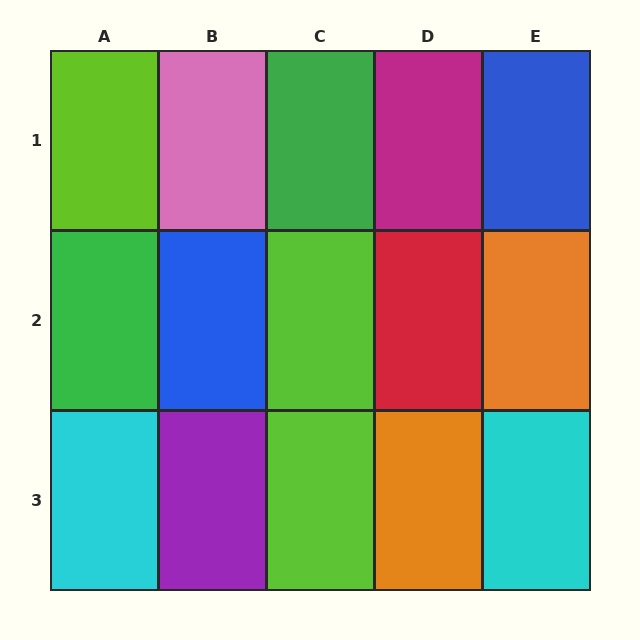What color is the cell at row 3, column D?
Orange.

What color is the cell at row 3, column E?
Cyan.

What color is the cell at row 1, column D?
Magenta.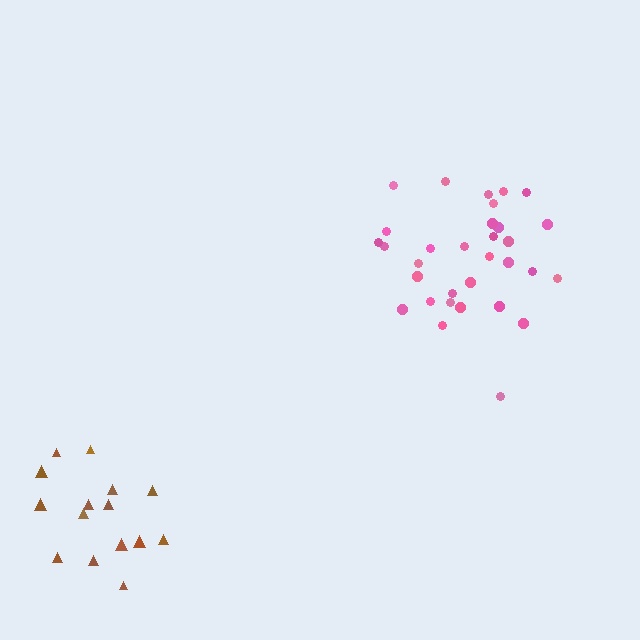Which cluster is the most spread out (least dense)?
Brown.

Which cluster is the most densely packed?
Pink.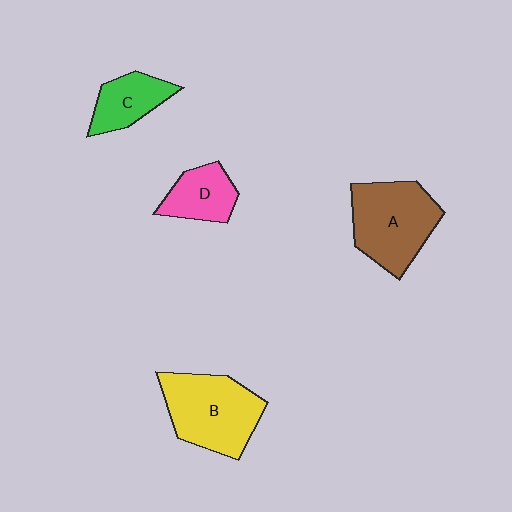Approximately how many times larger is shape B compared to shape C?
Approximately 1.9 times.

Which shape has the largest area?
Shape B (yellow).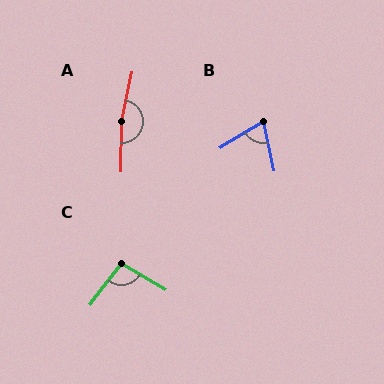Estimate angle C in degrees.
Approximately 97 degrees.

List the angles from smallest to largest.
B (71°), C (97°), A (170°).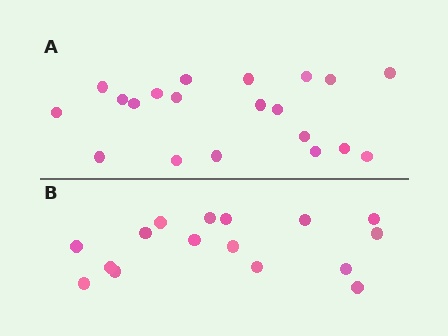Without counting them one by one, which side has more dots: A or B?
Region A (the top region) has more dots.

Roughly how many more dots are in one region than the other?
Region A has about 4 more dots than region B.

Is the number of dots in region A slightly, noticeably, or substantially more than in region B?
Region A has noticeably more, but not dramatically so. The ratio is roughly 1.2 to 1.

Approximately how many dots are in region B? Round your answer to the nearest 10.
About 20 dots. (The exact count is 16, which rounds to 20.)